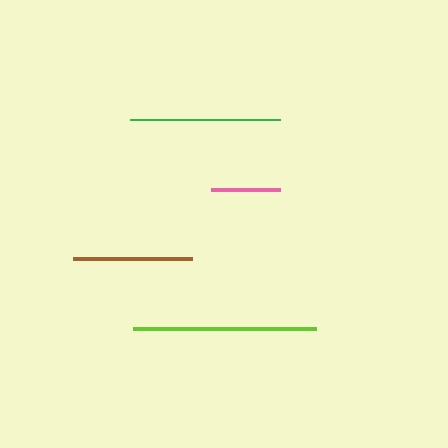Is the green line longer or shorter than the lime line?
The lime line is longer than the green line.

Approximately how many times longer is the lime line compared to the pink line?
The lime line is approximately 2.7 times the length of the pink line.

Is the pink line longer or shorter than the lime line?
The lime line is longer than the pink line.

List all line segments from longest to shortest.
From longest to shortest: lime, green, brown, pink.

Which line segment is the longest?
The lime line is the longest at approximately 183 pixels.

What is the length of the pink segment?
The pink segment is approximately 69 pixels long.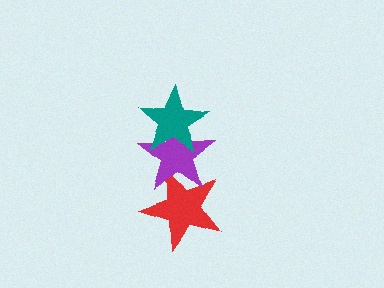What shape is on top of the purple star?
The teal star is on top of the purple star.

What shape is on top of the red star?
The purple star is on top of the red star.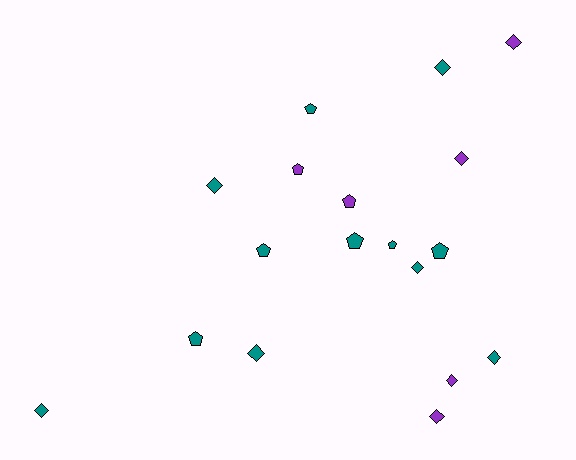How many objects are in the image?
There are 18 objects.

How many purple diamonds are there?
There are 4 purple diamonds.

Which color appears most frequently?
Teal, with 12 objects.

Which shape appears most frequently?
Diamond, with 10 objects.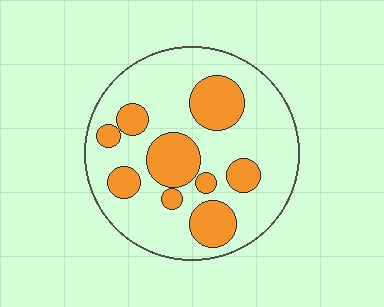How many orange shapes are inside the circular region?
9.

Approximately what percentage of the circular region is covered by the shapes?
Approximately 30%.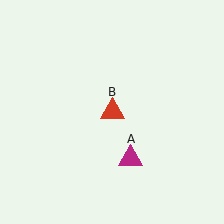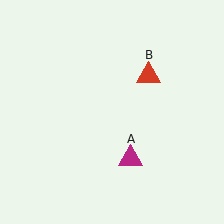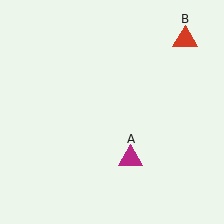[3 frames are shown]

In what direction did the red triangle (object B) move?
The red triangle (object B) moved up and to the right.